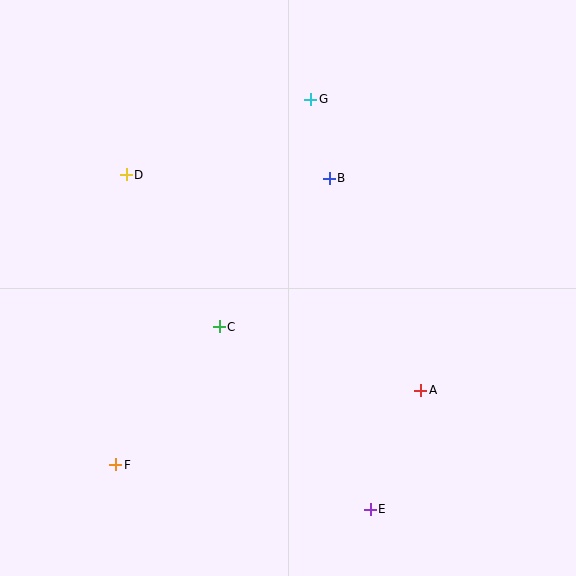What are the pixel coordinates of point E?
Point E is at (370, 509).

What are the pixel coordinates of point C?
Point C is at (219, 327).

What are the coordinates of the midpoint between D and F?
The midpoint between D and F is at (121, 320).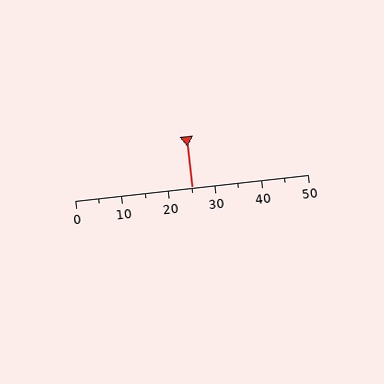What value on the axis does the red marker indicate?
The marker indicates approximately 25.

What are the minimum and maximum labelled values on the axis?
The axis runs from 0 to 50.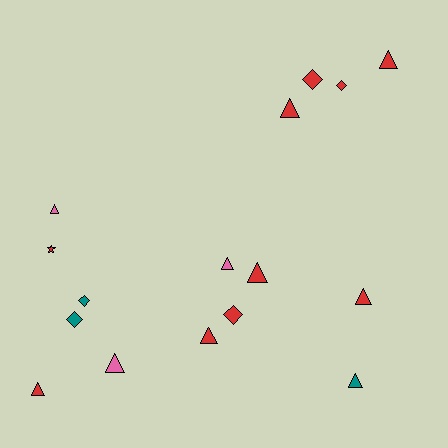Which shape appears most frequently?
Triangle, with 10 objects.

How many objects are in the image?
There are 16 objects.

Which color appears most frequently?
Red, with 10 objects.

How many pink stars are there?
There are no pink stars.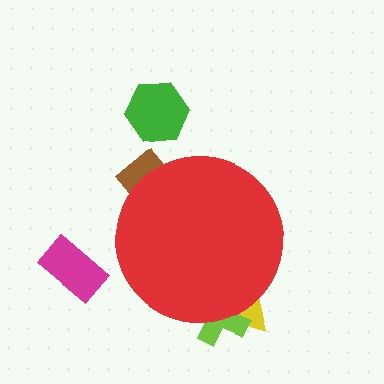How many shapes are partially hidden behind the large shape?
3 shapes are partially hidden.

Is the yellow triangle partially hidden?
Yes, the yellow triangle is partially hidden behind the red circle.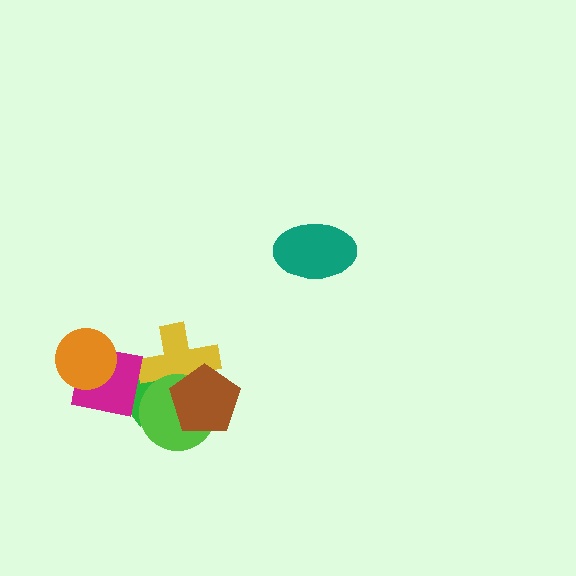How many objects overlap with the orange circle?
1 object overlaps with the orange circle.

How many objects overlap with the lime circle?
3 objects overlap with the lime circle.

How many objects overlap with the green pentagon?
4 objects overlap with the green pentagon.